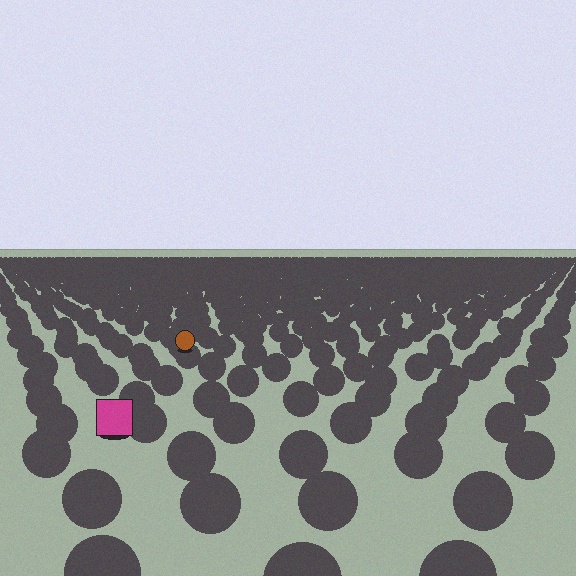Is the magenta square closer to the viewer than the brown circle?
Yes. The magenta square is closer — you can tell from the texture gradient: the ground texture is coarser near it.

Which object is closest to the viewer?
The magenta square is closest. The texture marks near it are larger and more spread out.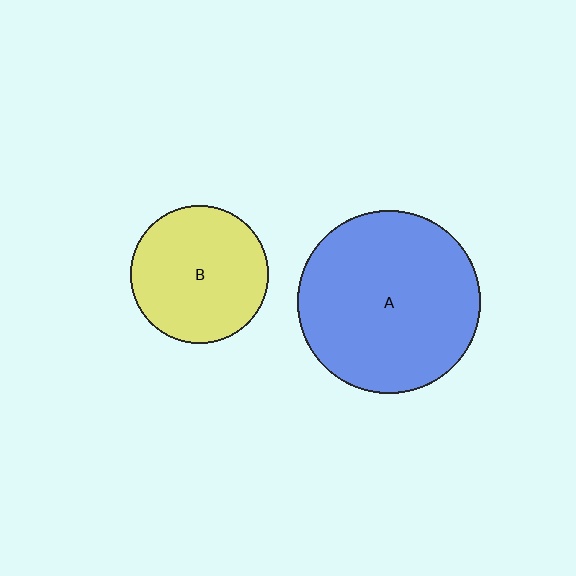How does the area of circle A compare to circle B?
Approximately 1.7 times.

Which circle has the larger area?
Circle A (blue).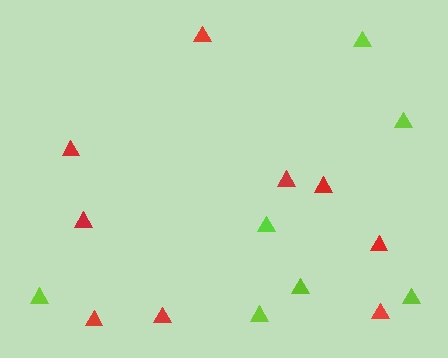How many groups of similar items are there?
There are 2 groups: one group of red triangles (9) and one group of lime triangles (7).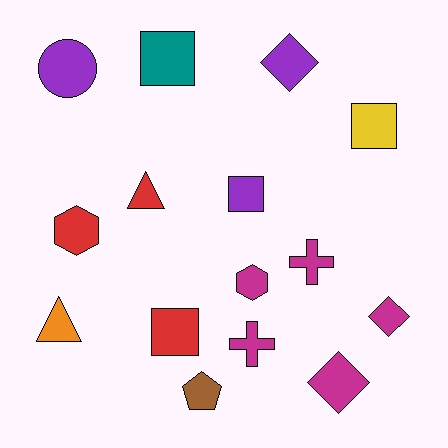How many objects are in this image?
There are 15 objects.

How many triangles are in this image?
There are 2 triangles.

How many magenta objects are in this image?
There are 5 magenta objects.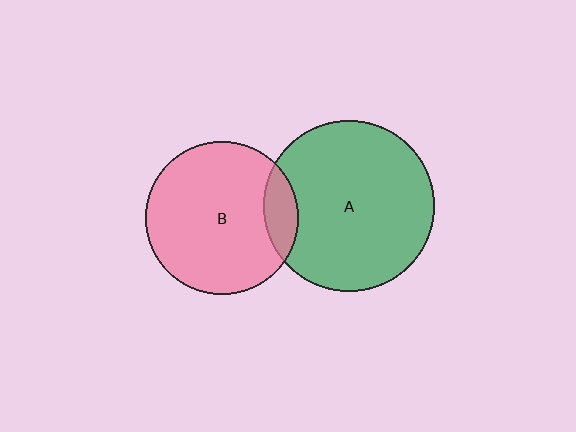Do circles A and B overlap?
Yes.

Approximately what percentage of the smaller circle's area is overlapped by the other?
Approximately 15%.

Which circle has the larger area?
Circle A (green).